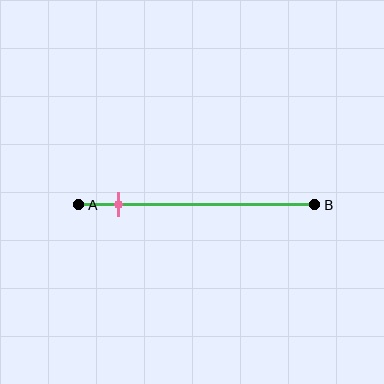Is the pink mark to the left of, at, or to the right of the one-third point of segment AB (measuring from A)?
The pink mark is to the left of the one-third point of segment AB.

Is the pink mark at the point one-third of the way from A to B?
No, the mark is at about 15% from A, not at the 33% one-third point.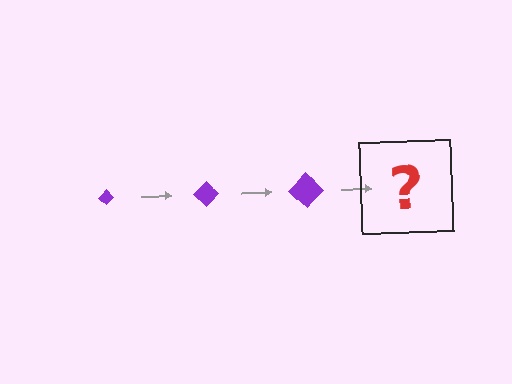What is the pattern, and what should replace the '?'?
The pattern is that the diamond gets progressively larger each step. The '?' should be a purple diamond, larger than the previous one.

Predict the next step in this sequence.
The next step is a purple diamond, larger than the previous one.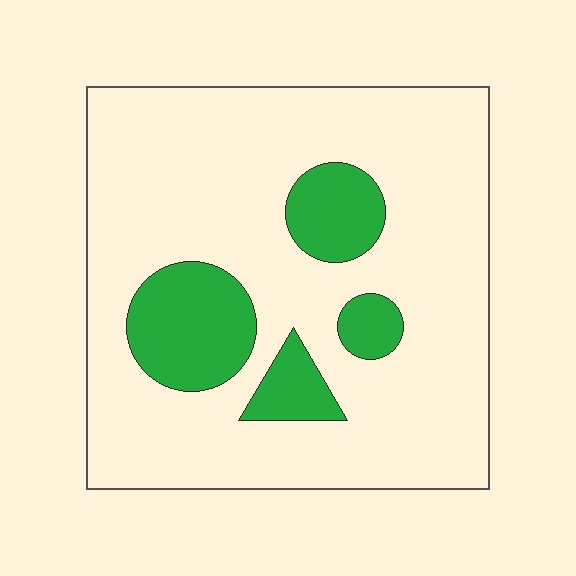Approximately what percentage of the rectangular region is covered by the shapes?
Approximately 20%.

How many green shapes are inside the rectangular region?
4.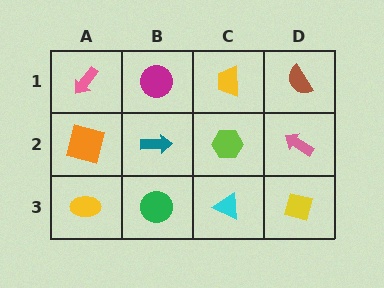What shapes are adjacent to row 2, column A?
A pink arrow (row 1, column A), a yellow ellipse (row 3, column A), a teal arrow (row 2, column B).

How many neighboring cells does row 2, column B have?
4.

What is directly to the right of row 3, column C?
A yellow diamond.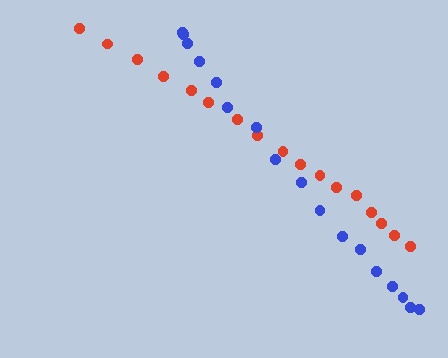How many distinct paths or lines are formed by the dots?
There are 2 distinct paths.